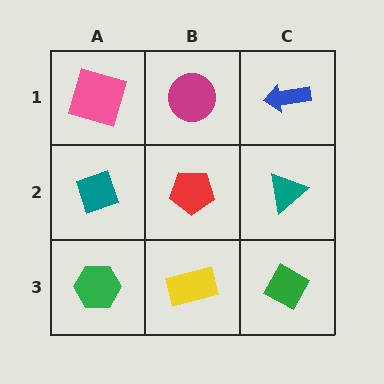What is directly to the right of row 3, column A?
A yellow rectangle.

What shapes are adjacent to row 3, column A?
A teal diamond (row 2, column A), a yellow rectangle (row 3, column B).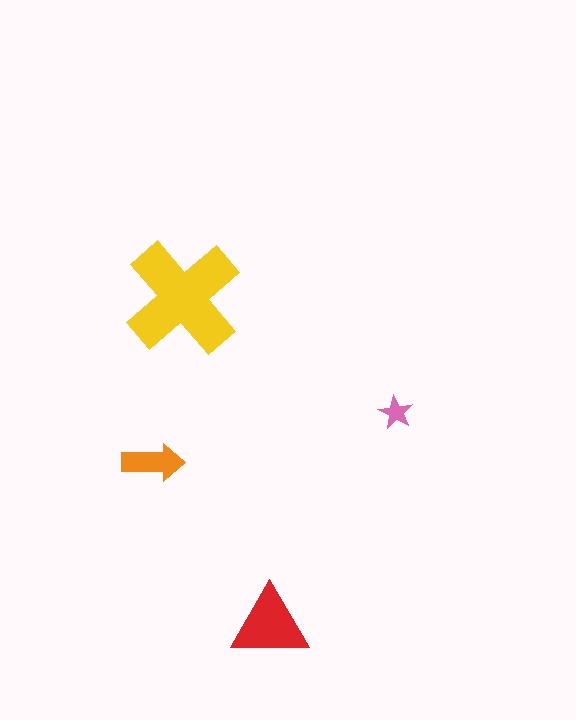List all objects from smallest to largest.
The pink star, the orange arrow, the red triangle, the yellow cross.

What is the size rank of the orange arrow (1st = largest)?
3rd.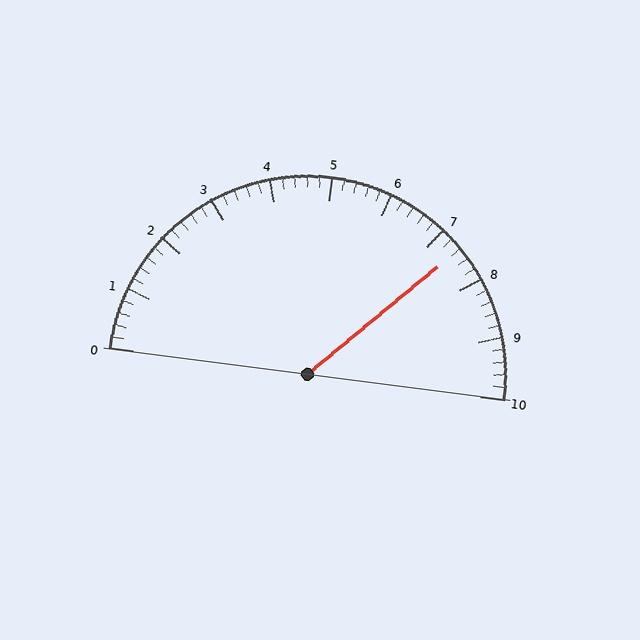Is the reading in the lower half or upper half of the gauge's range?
The reading is in the upper half of the range (0 to 10).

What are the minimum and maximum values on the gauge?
The gauge ranges from 0 to 10.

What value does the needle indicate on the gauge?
The needle indicates approximately 7.4.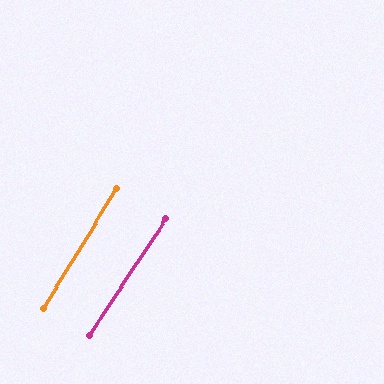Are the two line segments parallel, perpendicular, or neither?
Parallel — their directions differ by only 1.9°.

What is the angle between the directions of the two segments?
Approximately 2 degrees.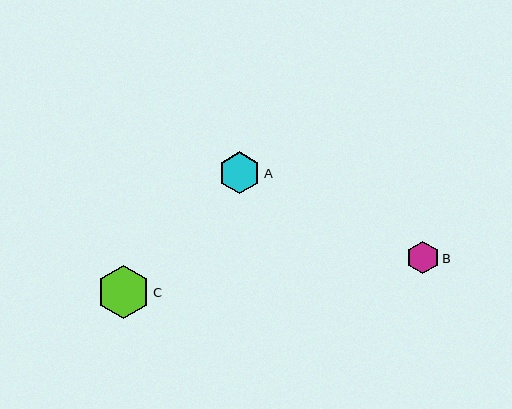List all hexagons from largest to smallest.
From largest to smallest: C, A, B.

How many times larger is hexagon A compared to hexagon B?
Hexagon A is approximately 1.3 times the size of hexagon B.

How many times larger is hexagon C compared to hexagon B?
Hexagon C is approximately 1.6 times the size of hexagon B.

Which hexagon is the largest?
Hexagon C is the largest with a size of approximately 53 pixels.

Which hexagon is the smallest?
Hexagon B is the smallest with a size of approximately 33 pixels.